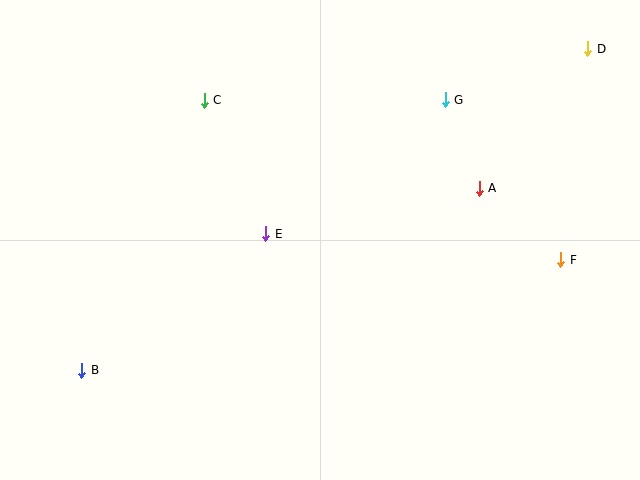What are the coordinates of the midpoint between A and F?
The midpoint between A and F is at (520, 224).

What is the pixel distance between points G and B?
The distance between G and B is 453 pixels.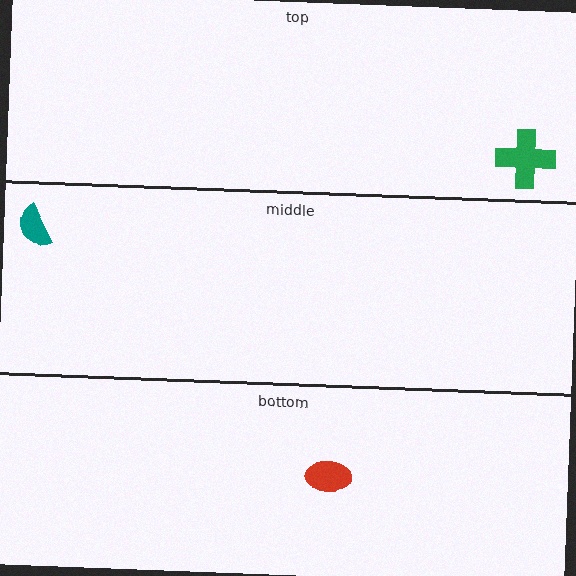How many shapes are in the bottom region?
1.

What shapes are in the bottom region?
The red ellipse.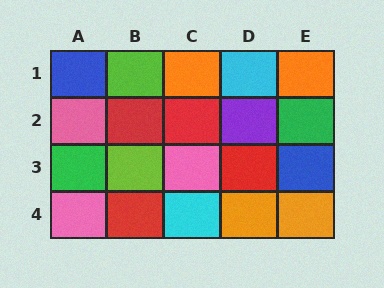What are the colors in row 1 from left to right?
Blue, lime, orange, cyan, orange.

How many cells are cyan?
2 cells are cyan.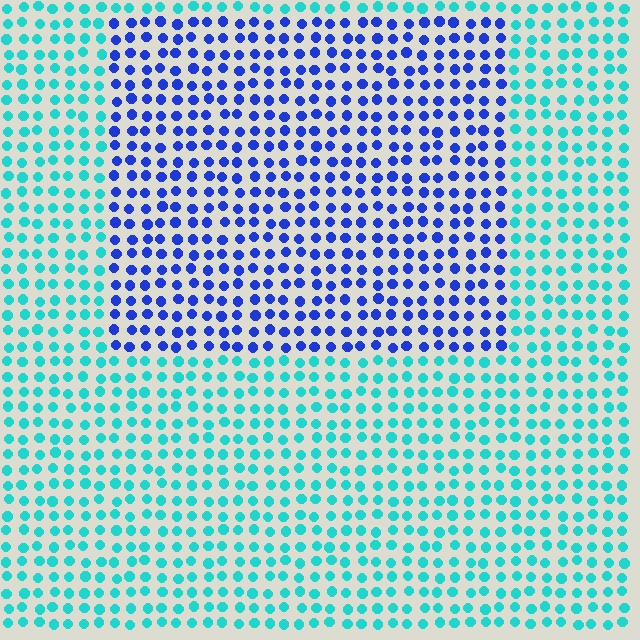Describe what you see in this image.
The image is filled with small cyan elements in a uniform arrangement. A rectangle-shaped region is visible where the elements are tinted to a slightly different hue, forming a subtle color boundary.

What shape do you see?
I see a rectangle.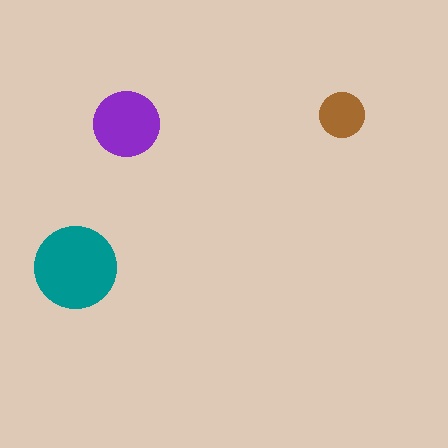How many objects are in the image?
There are 3 objects in the image.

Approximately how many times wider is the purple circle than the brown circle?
About 1.5 times wider.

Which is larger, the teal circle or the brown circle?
The teal one.